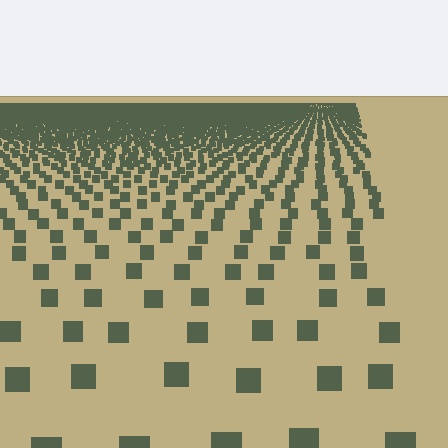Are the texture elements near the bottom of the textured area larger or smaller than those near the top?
Larger. Near the bottom, elements are closer to the viewer and appear at a bigger on-screen size.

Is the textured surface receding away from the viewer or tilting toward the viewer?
The surface is receding away from the viewer. Texture elements get smaller and denser toward the top.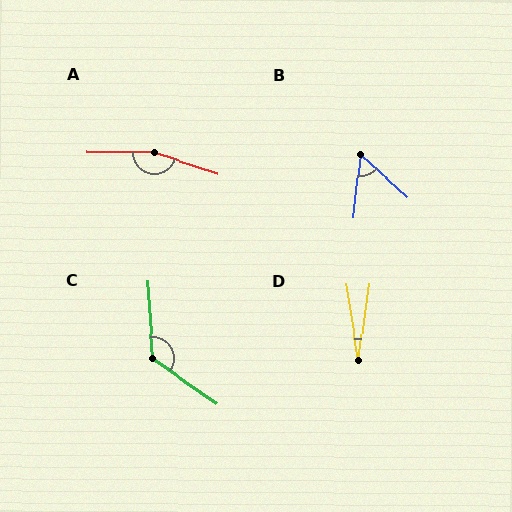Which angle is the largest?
A, at approximately 163 degrees.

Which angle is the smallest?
D, at approximately 17 degrees.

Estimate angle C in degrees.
Approximately 128 degrees.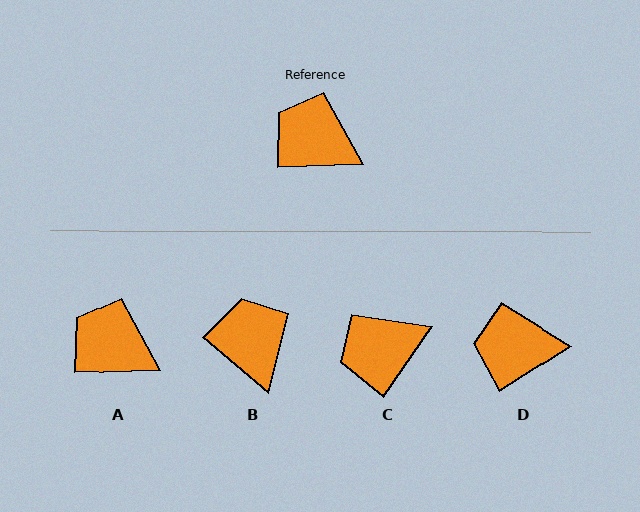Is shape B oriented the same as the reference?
No, it is off by about 43 degrees.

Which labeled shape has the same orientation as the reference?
A.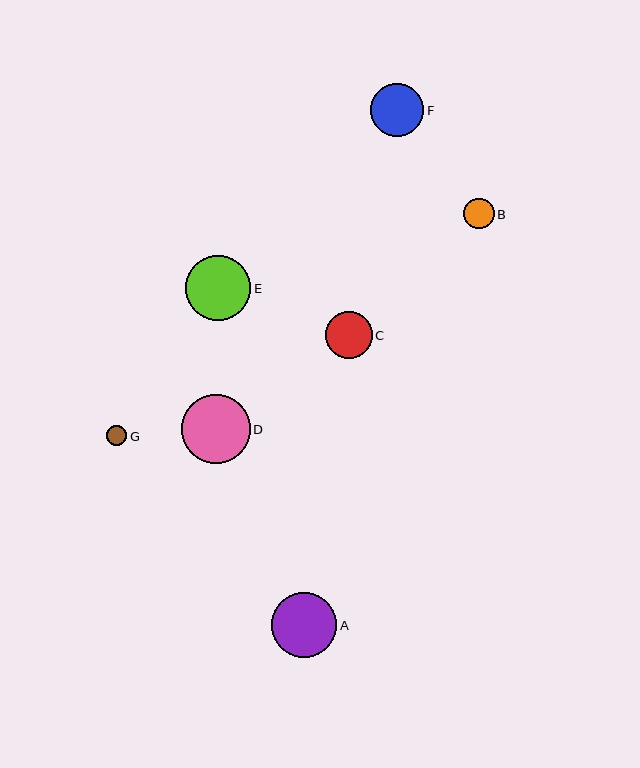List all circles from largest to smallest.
From largest to smallest: D, E, A, F, C, B, G.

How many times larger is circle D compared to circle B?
Circle D is approximately 2.2 times the size of circle B.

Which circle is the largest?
Circle D is the largest with a size of approximately 69 pixels.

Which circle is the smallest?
Circle G is the smallest with a size of approximately 20 pixels.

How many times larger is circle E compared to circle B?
Circle E is approximately 2.2 times the size of circle B.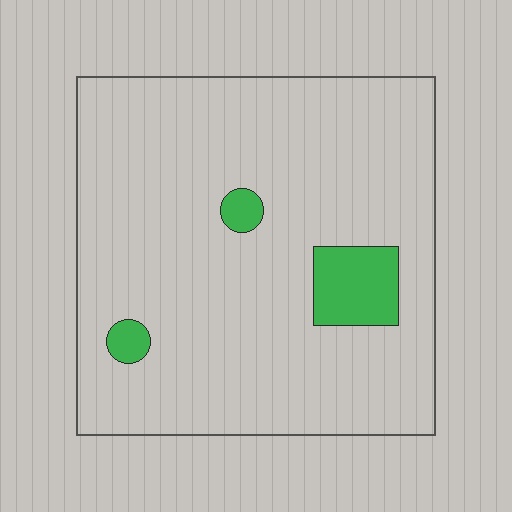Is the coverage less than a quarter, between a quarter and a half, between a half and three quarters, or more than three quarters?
Less than a quarter.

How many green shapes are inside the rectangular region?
3.